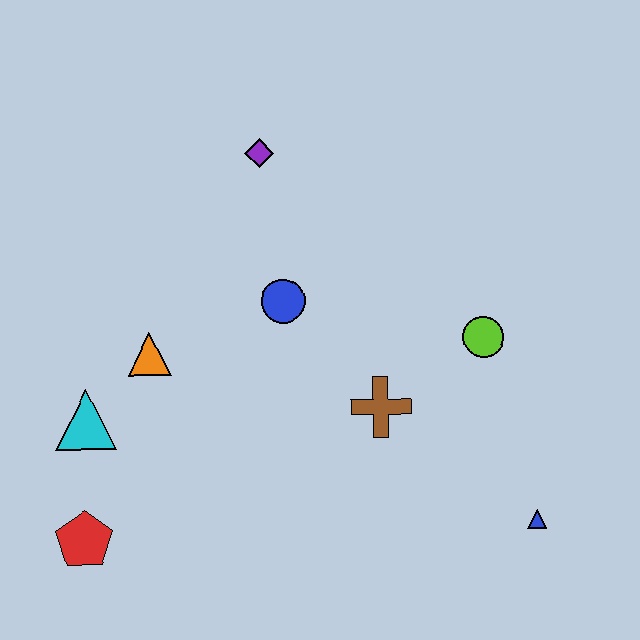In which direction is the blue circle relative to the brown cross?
The blue circle is above the brown cross.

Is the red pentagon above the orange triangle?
No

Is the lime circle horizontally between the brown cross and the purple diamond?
No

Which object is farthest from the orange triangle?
The blue triangle is farthest from the orange triangle.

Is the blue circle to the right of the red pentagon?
Yes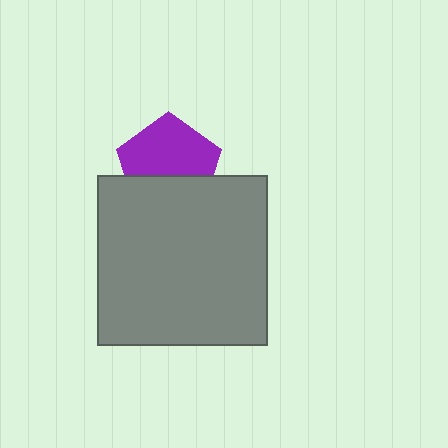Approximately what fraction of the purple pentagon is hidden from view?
Roughly 38% of the purple pentagon is hidden behind the gray square.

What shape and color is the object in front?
The object in front is a gray square.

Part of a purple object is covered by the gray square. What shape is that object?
It is a pentagon.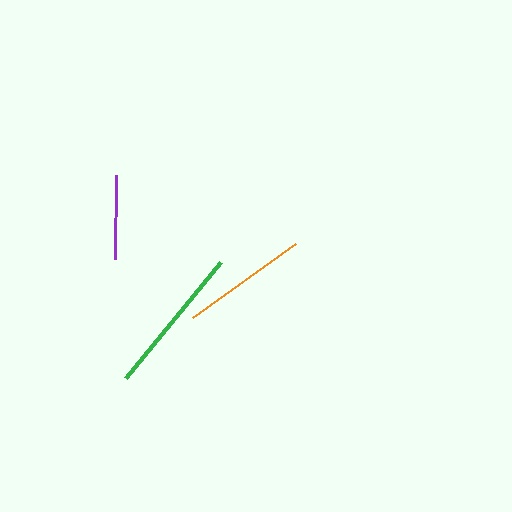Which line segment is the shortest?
The purple line is the shortest at approximately 83 pixels.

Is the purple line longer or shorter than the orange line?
The orange line is longer than the purple line.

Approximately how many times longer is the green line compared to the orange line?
The green line is approximately 1.2 times the length of the orange line.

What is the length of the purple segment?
The purple segment is approximately 83 pixels long.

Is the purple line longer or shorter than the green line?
The green line is longer than the purple line.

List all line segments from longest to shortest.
From longest to shortest: green, orange, purple.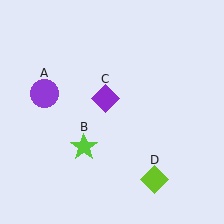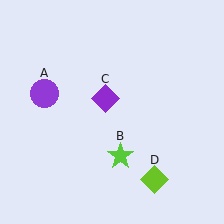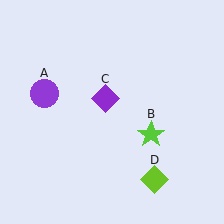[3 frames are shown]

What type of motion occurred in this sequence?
The lime star (object B) rotated counterclockwise around the center of the scene.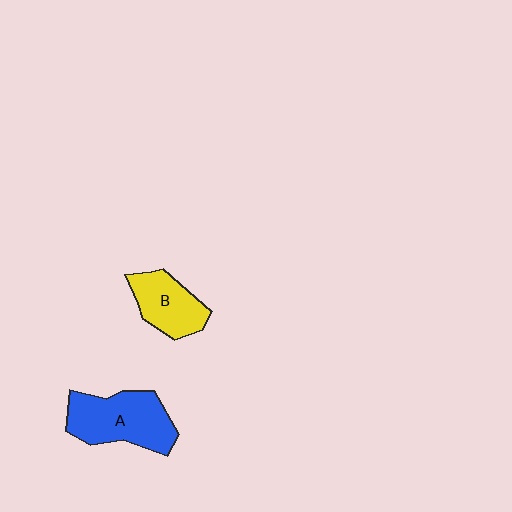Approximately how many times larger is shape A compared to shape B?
Approximately 1.4 times.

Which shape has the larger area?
Shape A (blue).